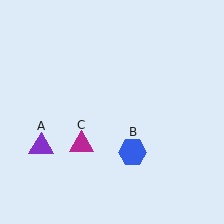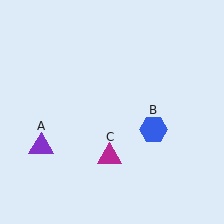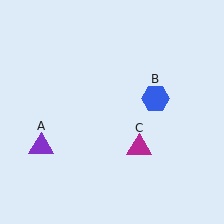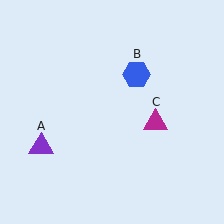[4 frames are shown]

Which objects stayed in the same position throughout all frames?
Purple triangle (object A) remained stationary.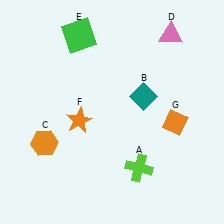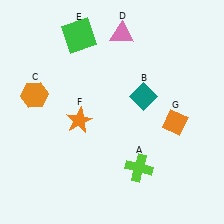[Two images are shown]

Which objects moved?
The objects that moved are: the orange hexagon (C), the pink triangle (D).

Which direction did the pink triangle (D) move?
The pink triangle (D) moved left.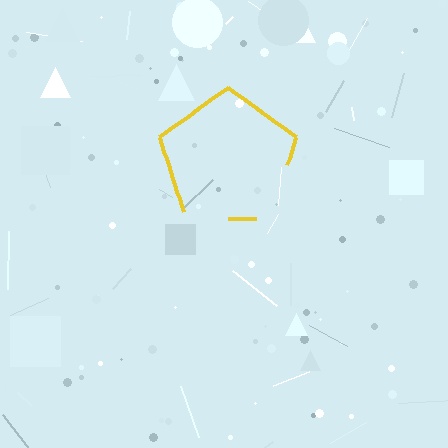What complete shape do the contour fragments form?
The contour fragments form a pentagon.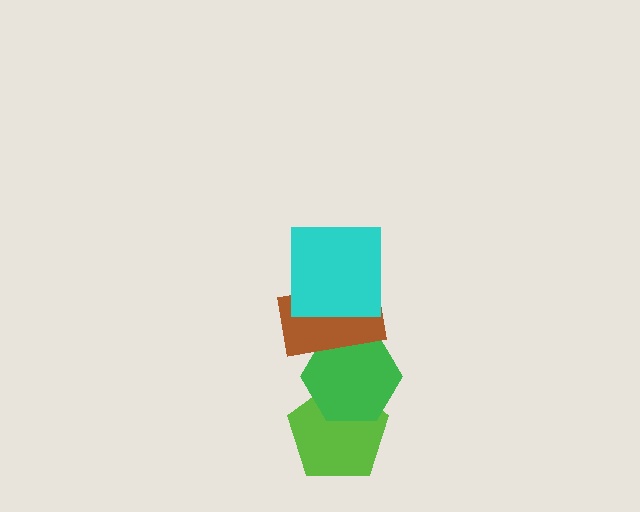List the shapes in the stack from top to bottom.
From top to bottom: the cyan square, the brown rectangle, the green hexagon, the lime pentagon.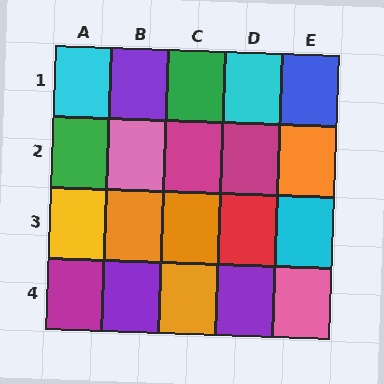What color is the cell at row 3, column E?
Cyan.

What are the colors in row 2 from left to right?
Green, pink, magenta, magenta, orange.